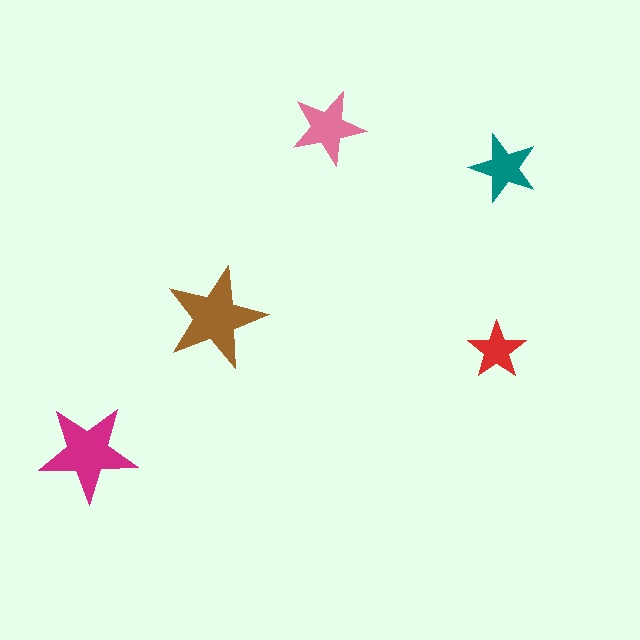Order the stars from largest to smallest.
the brown one, the magenta one, the pink one, the teal one, the red one.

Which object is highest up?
The pink star is topmost.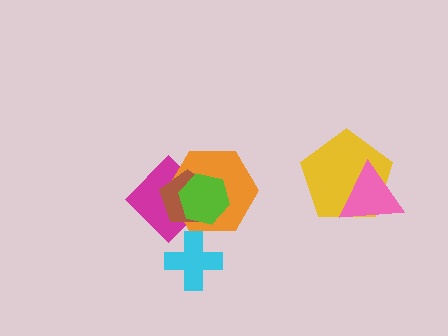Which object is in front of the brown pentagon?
The lime hexagon is in front of the brown pentagon.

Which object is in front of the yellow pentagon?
The pink triangle is in front of the yellow pentagon.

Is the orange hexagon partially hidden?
Yes, it is partially covered by another shape.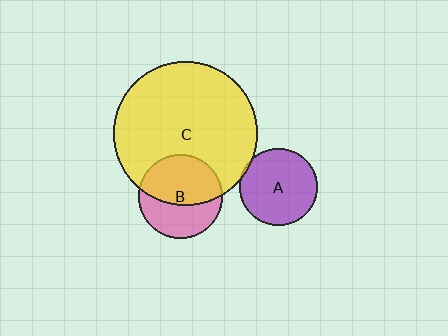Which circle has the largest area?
Circle C (yellow).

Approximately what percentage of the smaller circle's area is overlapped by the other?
Approximately 5%.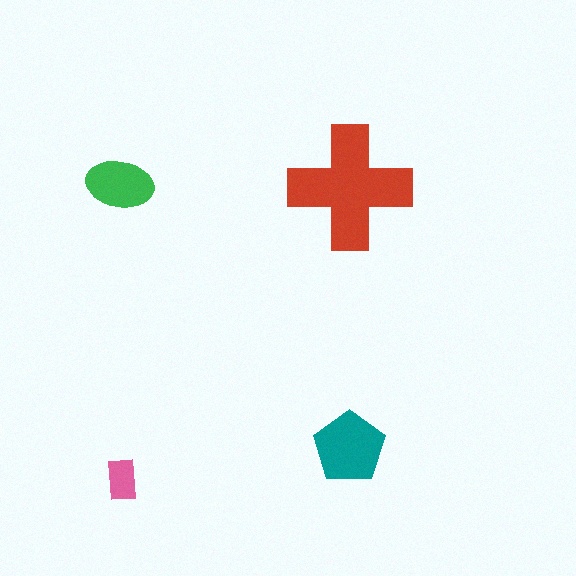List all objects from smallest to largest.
The pink rectangle, the green ellipse, the teal pentagon, the red cross.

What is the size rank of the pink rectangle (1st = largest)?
4th.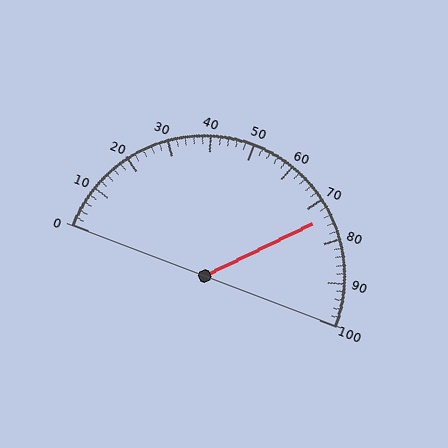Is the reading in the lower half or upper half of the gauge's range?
The reading is in the upper half of the range (0 to 100).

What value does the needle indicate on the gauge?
The needle indicates approximately 74.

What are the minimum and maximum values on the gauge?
The gauge ranges from 0 to 100.